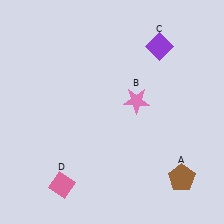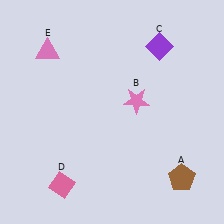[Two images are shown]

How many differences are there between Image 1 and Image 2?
There is 1 difference between the two images.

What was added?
A pink triangle (E) was added in Image 2.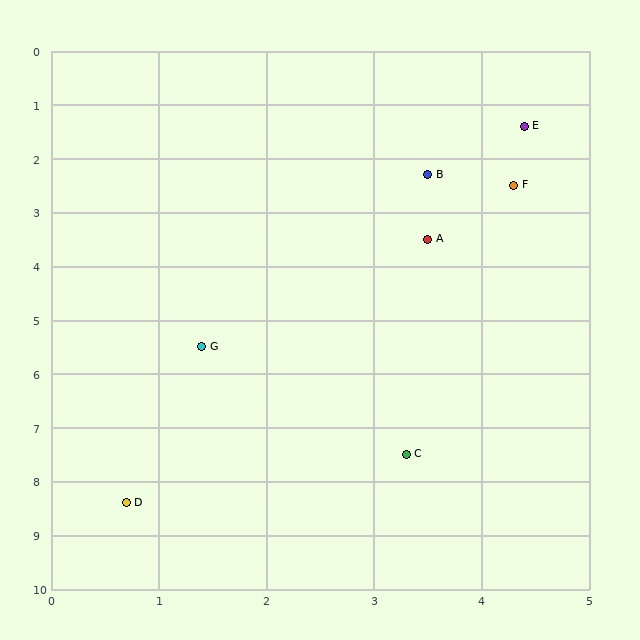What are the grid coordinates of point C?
Point C is at approximately (3.3, 7.5).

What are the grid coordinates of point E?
Point E is at approximately (4.4, 1.4).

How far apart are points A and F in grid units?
Points A and F are about 1.3 grid units apart.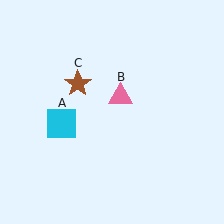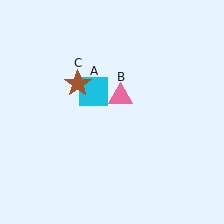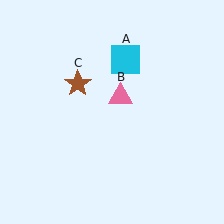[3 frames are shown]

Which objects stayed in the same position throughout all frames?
Pink triangle (object B) and brown star (object C) remained stationary.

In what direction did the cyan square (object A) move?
The cyan square (object A) moved up and to the right.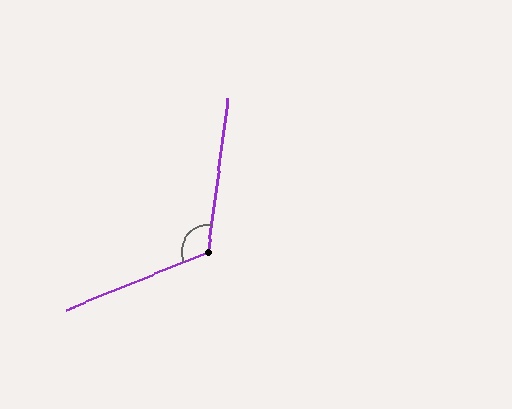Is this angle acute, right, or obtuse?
It is obtuse.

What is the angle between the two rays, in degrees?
Approximately 120 degrees.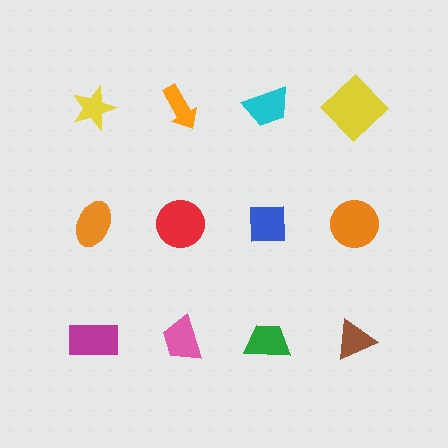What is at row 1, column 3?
A cyan trapezoid.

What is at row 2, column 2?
A red circle.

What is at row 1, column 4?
A yellow diamond.